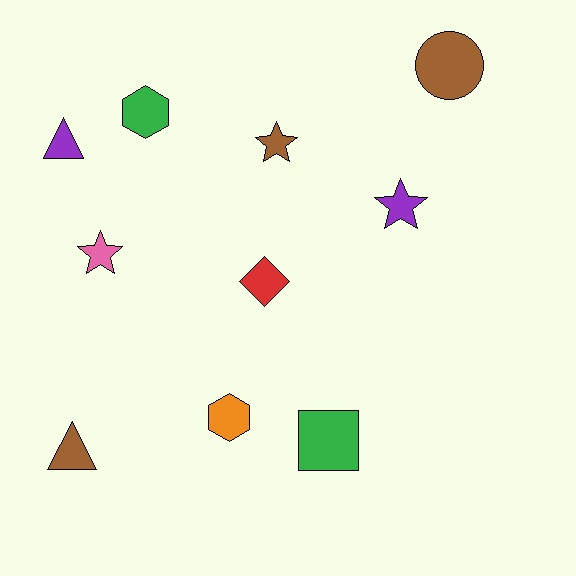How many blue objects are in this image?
There are no blue objects.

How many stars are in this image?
There are 3 stars.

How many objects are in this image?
There are 10 objects.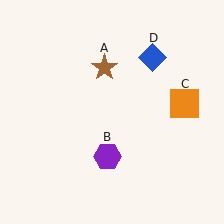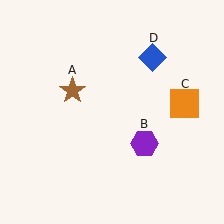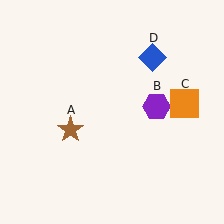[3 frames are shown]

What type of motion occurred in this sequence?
The brown star (object A), purple hexagon (object B) rotated counterclockwise around the center of the scene.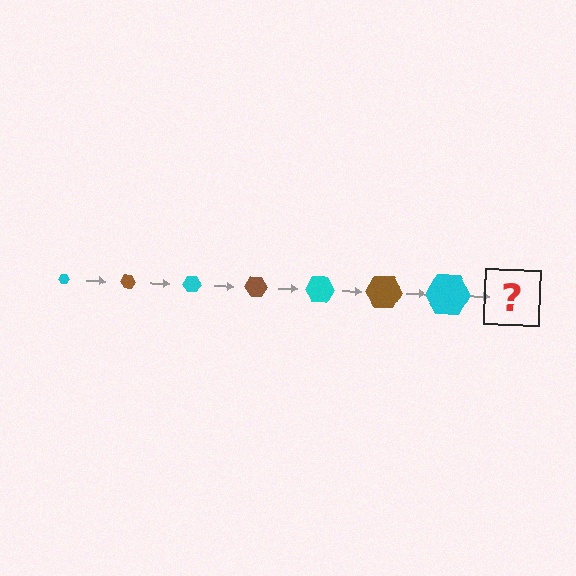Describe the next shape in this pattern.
It should be a brown hexagon, larger than the previous one.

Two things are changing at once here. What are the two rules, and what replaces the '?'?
The two rules are that the hexagon grows larger each step and the color cycles through cyan and brown. The '?' should be a brown hexagon, larger than the previous one.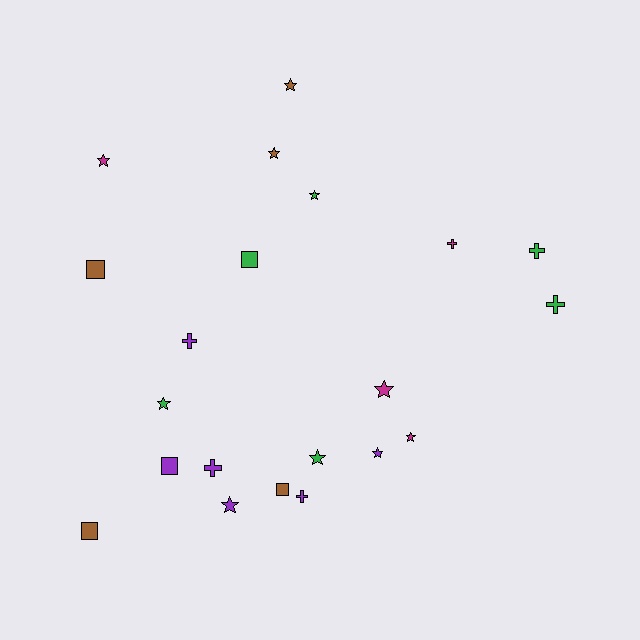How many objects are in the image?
There are 21 objects.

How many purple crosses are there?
There are 3 purple crosses.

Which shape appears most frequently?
Star, with 10 objects.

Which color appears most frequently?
Purple, with 6 objects.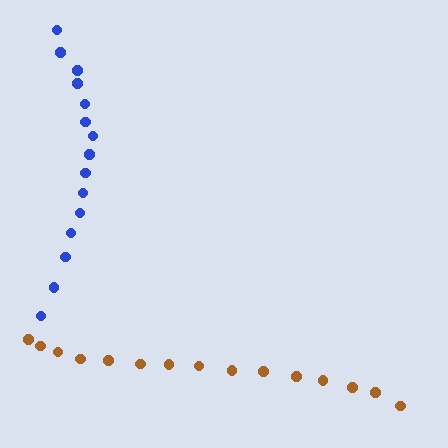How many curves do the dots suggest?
There are 2 distinct paths.